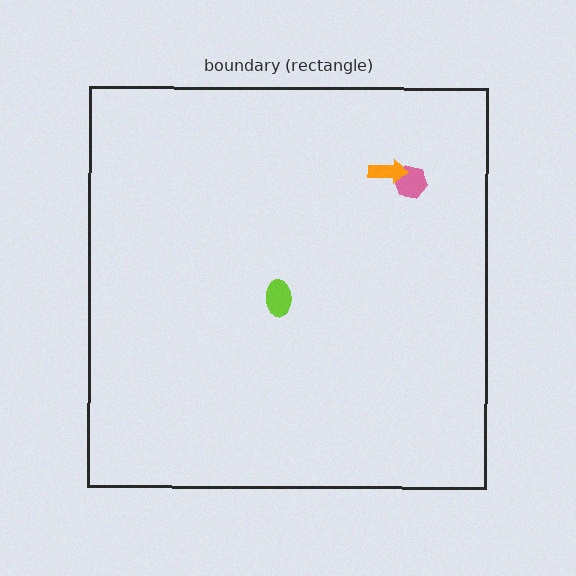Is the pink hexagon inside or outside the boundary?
Inside.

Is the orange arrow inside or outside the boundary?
Inside.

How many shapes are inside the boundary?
3 inside, 0 outside.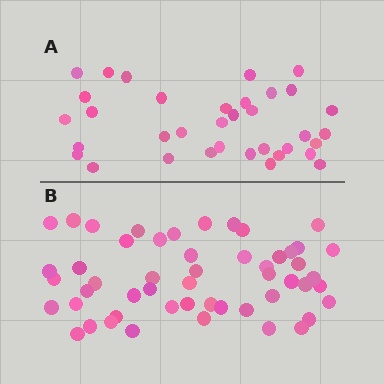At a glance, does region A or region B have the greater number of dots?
Region B (the bottom region) has more dots.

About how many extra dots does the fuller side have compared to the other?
Region B has approximately 15 more dots than region A.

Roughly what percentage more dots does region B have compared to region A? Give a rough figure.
About 50% more.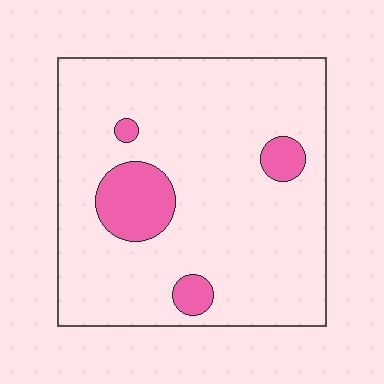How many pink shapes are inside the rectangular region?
4.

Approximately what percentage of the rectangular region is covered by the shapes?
Approximately 10%.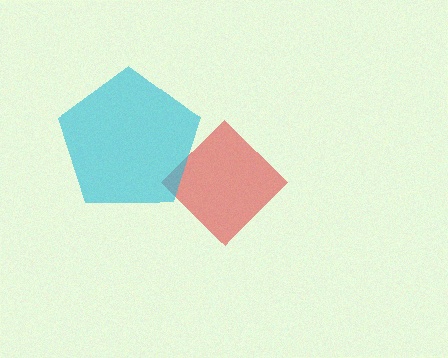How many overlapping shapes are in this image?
There are 2 overlapping shapes in the image.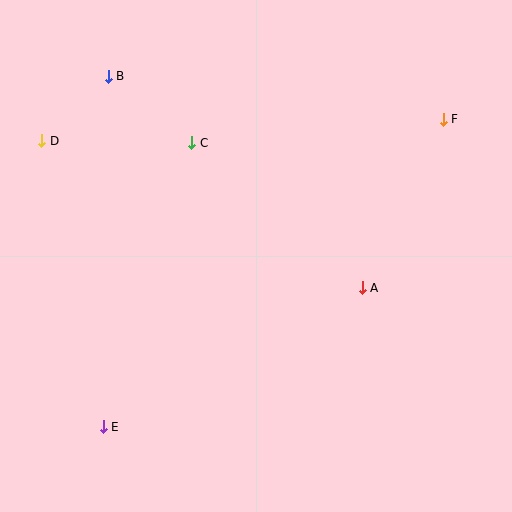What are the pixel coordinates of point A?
Point A is at (362, 288).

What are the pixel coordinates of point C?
Point C is at (192, 143).